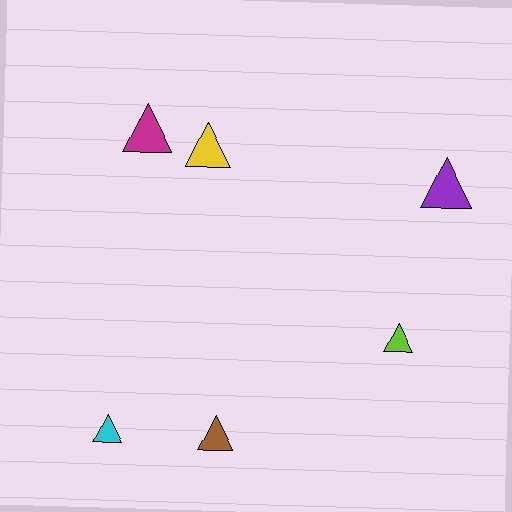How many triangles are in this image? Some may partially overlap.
There are 6 triangles.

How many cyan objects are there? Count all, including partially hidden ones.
There is 1 cyan object.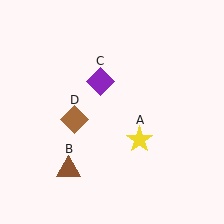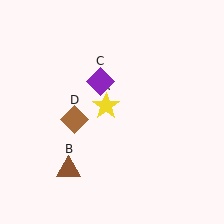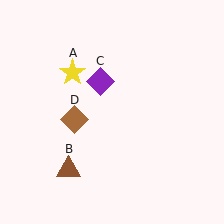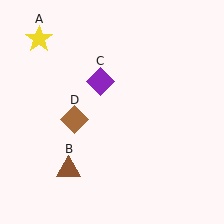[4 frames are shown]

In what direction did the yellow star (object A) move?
The yellow star (object A) moved up and to the left.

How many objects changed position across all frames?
1 object changed position: yellow star (object A).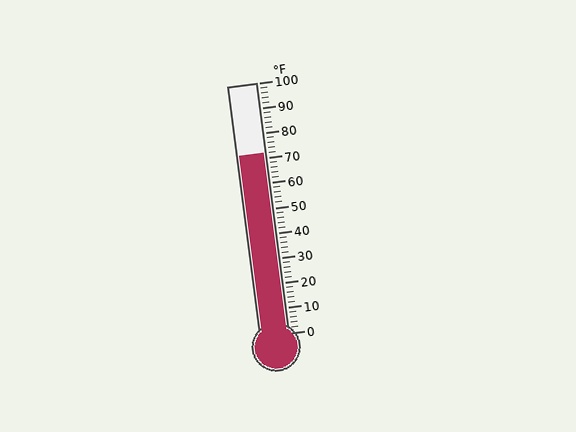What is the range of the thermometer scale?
The thermometer scale ranges from 0°F to 100°F.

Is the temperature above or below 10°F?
The temperature is above 10°F.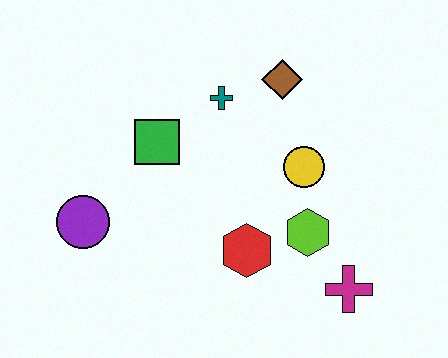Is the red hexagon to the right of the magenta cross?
No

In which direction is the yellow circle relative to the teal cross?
The yellow circle is to the right of the teal cross.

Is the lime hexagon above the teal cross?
No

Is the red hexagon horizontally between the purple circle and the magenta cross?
Yes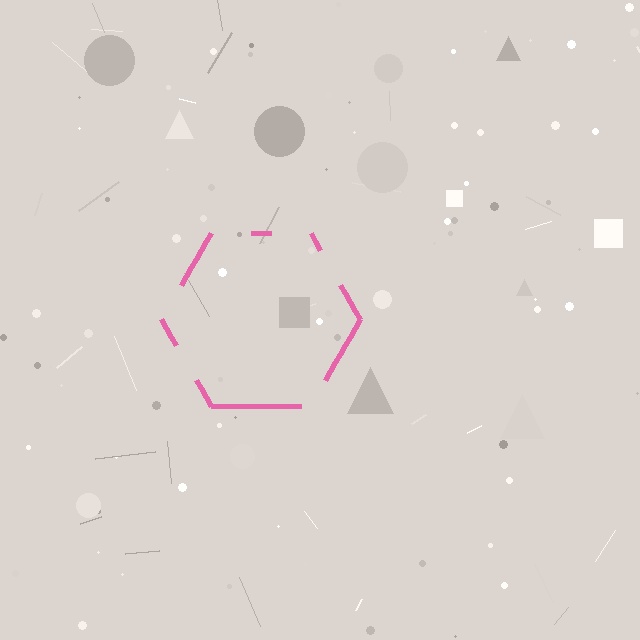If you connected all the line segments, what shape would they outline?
They would outline a hexagon.